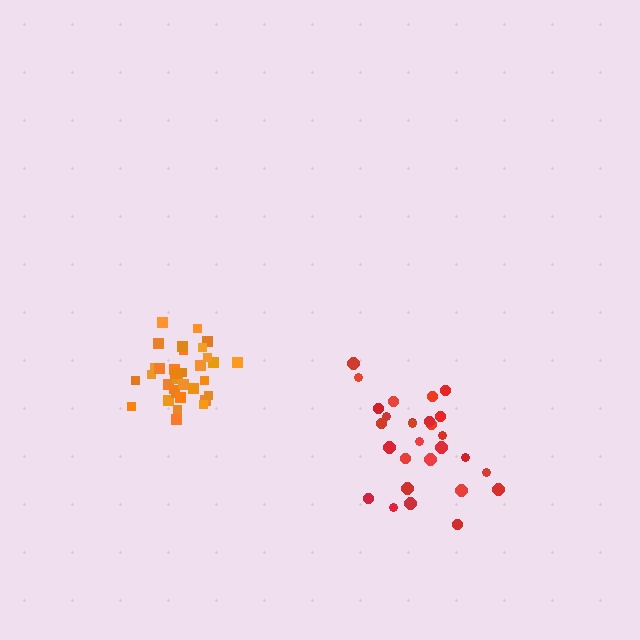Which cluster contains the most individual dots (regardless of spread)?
Orange (33).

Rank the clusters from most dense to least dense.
orange, red.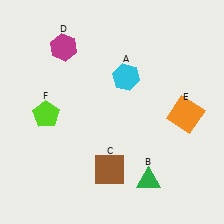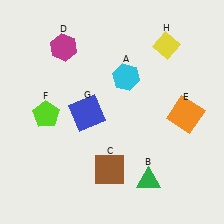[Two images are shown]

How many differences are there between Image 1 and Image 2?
There are 2 differences between the two images.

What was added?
A blue square (G), a yellow diamond (H) were added in Image 2.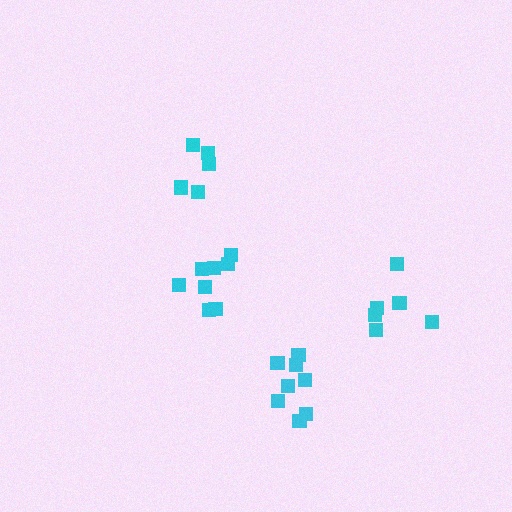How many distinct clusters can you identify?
There are 4 distinct clusters.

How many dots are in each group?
Group 1: 6 dots, Group 2: 9 dots, Group 3: 5 dots, Group 4: 8 dots (28 total).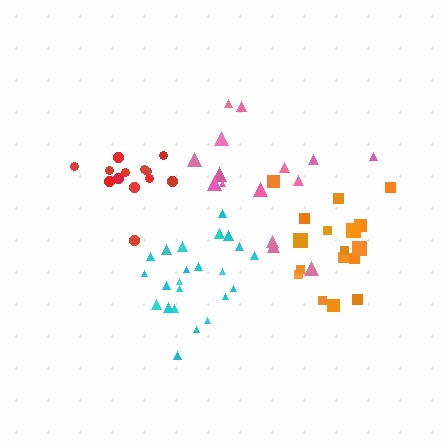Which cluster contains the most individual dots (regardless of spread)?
Cyan (23).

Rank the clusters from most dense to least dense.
red, cyan, orange, pink.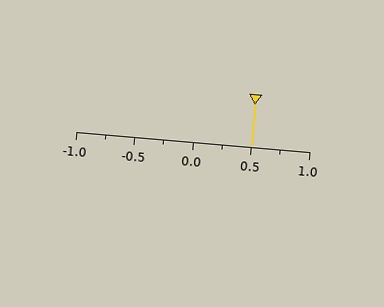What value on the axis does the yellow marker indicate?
The marker indicates approximately 0.5.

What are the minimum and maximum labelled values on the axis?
The axis runs from -1.0 to 1.0.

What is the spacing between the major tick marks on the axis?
The major ticks are spaced 0.5 apart.